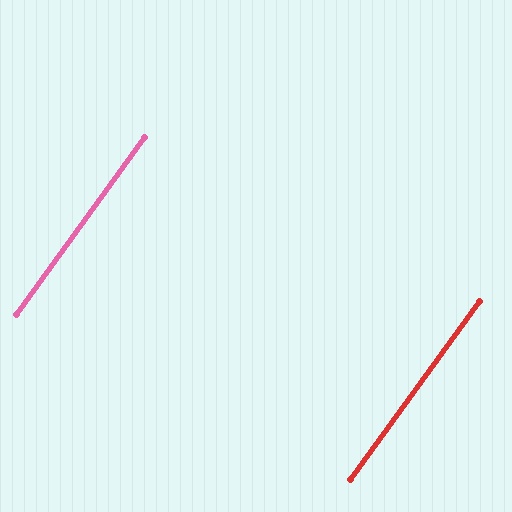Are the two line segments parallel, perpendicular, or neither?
Parallel — their directions differ by only 0.1°.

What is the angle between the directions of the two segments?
Approximately 0 degrees.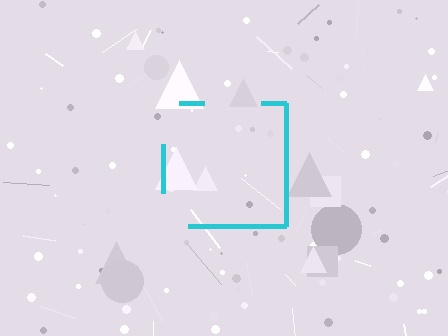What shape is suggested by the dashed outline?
The dashed outline suggests a square.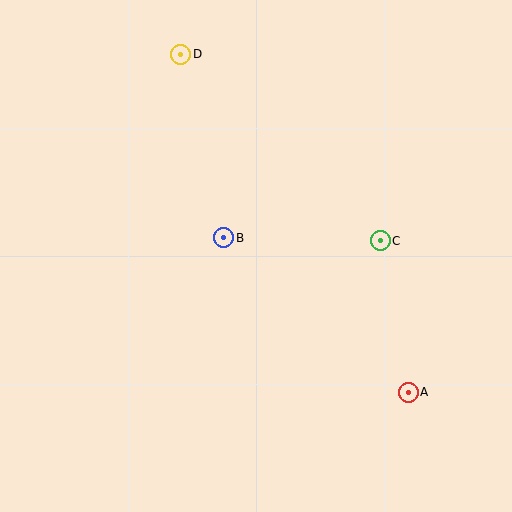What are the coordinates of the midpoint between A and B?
The midpoint between A and B is at (316, 315).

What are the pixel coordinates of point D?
Point D is at (181, 55).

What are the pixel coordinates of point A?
Point A is at (408, 392).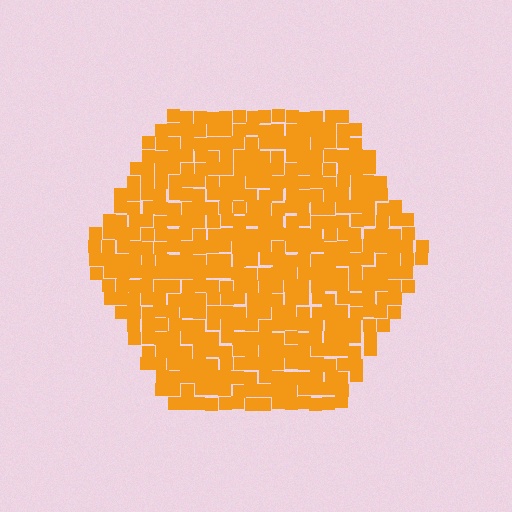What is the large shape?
The large shape is a hexagon.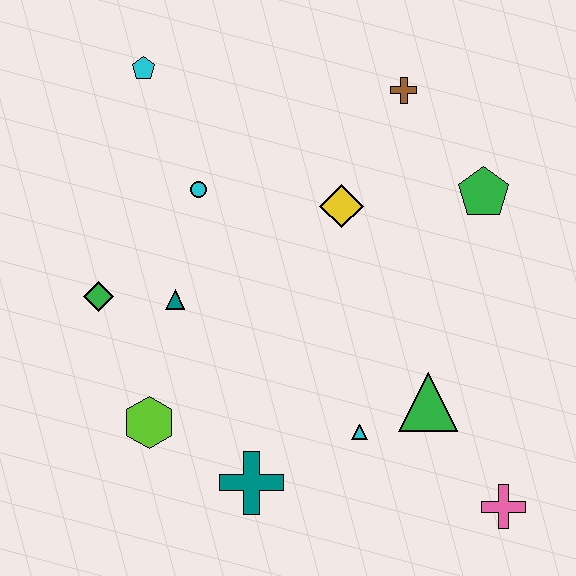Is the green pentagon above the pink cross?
Yes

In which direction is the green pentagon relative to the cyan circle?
The green pentagon is to the right of the cyan circle.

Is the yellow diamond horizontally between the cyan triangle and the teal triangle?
Yes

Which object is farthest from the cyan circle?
The pink cross is farthest from the cyan circle.